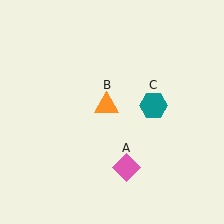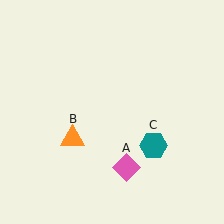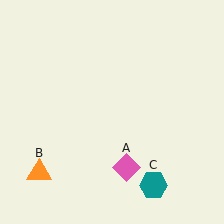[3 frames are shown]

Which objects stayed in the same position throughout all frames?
Pink diamond (object A) remained stationary.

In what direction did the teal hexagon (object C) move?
The teal hexagon (object C) moved down.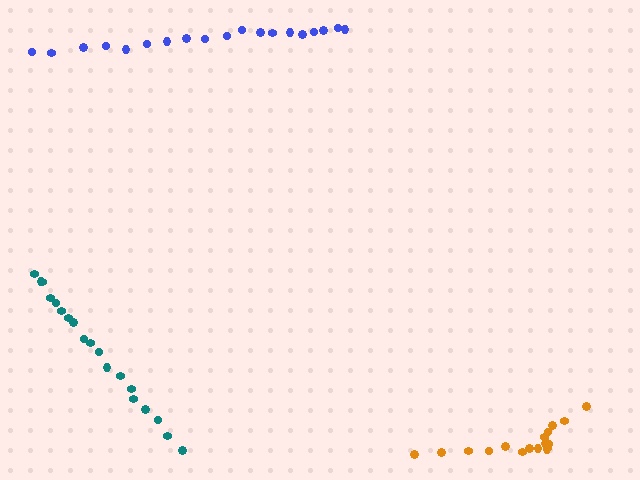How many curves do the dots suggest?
There are 3 distinct paths.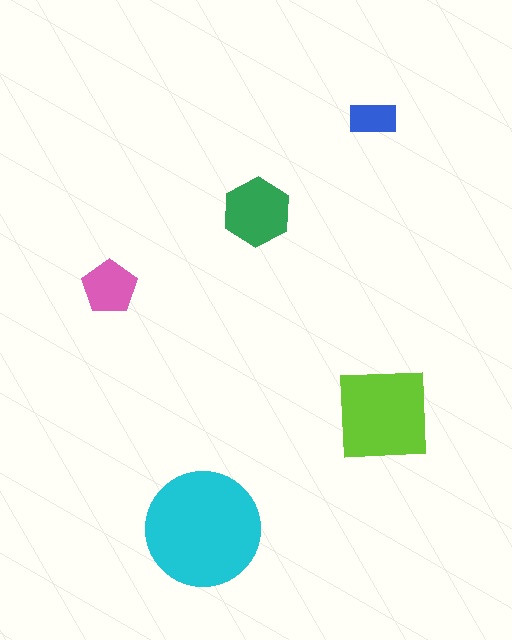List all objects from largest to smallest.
The cyan circle, the lime square, the green hexagon, the pink pentagon, the blue rectangle.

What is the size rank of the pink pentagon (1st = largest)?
4th.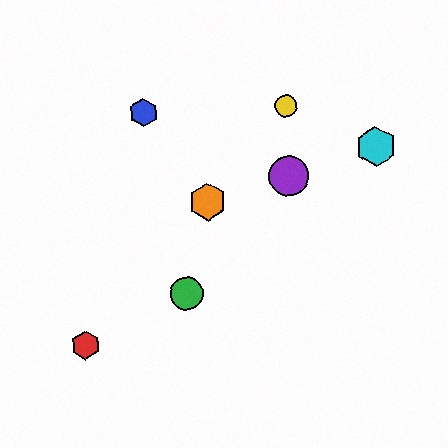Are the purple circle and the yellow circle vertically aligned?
Yes, both are at x≈289.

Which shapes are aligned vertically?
The yellow circle, the purple circle are aligned vertically.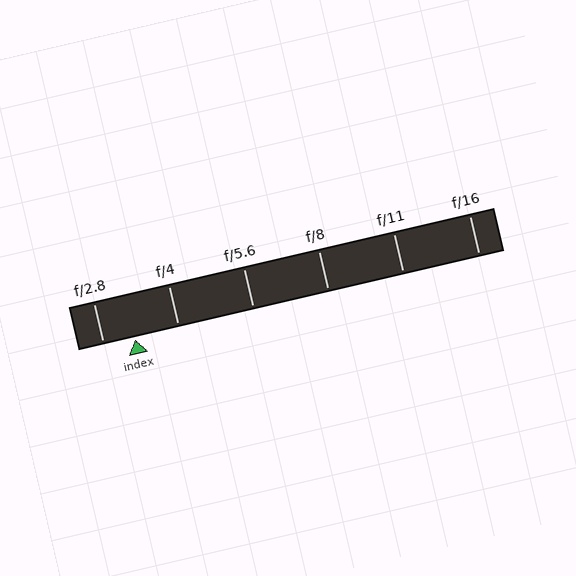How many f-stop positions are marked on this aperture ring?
There are 6 f-stop positions marked.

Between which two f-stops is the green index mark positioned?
The index mark is between f/2.8 and f/4.